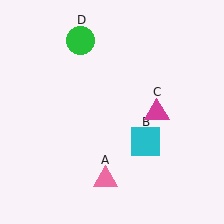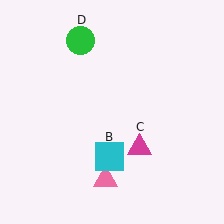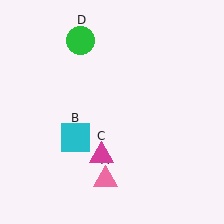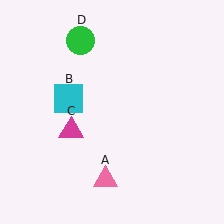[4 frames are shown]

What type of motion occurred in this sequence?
The cyan square (object B), magenta triangle (object C) rotated clockwise around the center of the scene.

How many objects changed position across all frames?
2 objects changed position: cyan square (object B), magenta triangle (object C).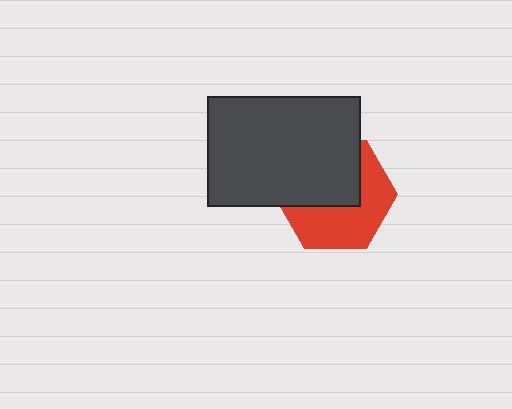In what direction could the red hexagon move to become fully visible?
The red hexagon could move down. That would shift it out from behind the dark gray rectangle entirely.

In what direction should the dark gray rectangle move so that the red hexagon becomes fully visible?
The dark gray rectangle should move up. That is the shortest direction to clear the overlap and leave the red hexagon fully visible.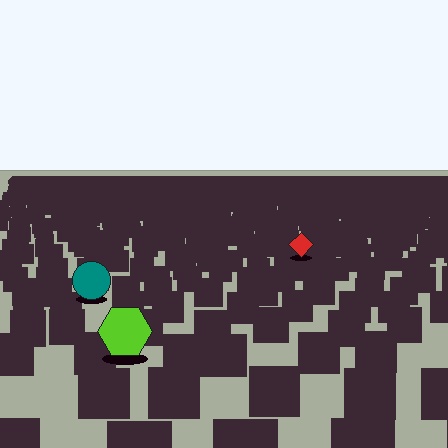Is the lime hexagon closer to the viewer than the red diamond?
Yes. The lime hexagon is closer — you can tell from the texture gradient: the ground texture is coarser near it.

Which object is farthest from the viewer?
The red diamond is farthest from the viewer. It appears smaller and the ground texture around it is denser.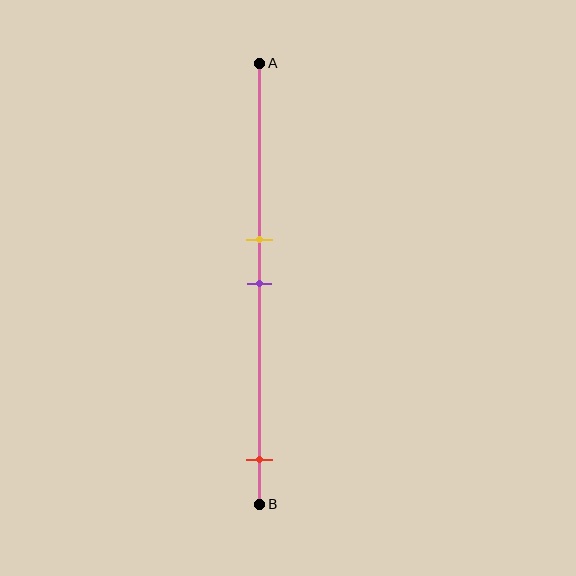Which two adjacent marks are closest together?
The yellow and purple marks are the closest adjacent pair.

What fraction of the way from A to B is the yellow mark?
The yellow mark is approximately 40% (0.4) of the way from A to B.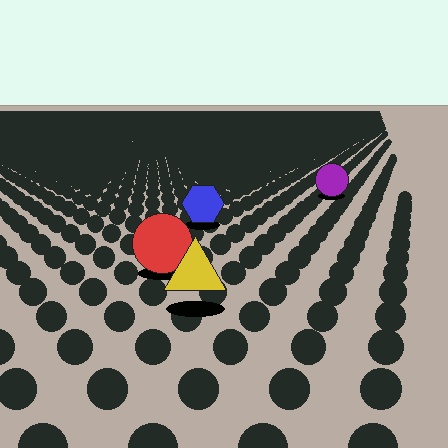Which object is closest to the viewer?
The yellow triangle is closest. The texture marks near it are larger and more spread out.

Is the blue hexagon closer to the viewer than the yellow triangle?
No. The yellow triangle is closer — you can tell from the texture gradient: the ground texture is coarser near it.